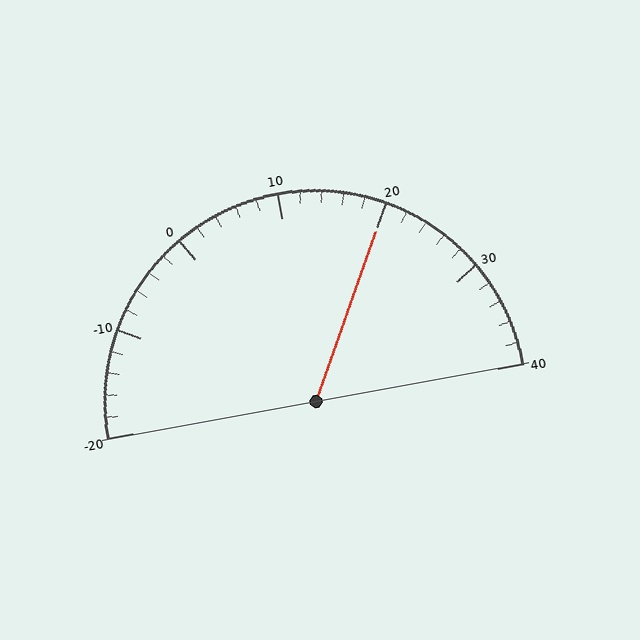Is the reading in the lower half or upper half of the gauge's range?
The reading is in the upper half of the range (-20 to 40).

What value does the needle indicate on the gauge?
The needle indicates approximately 20.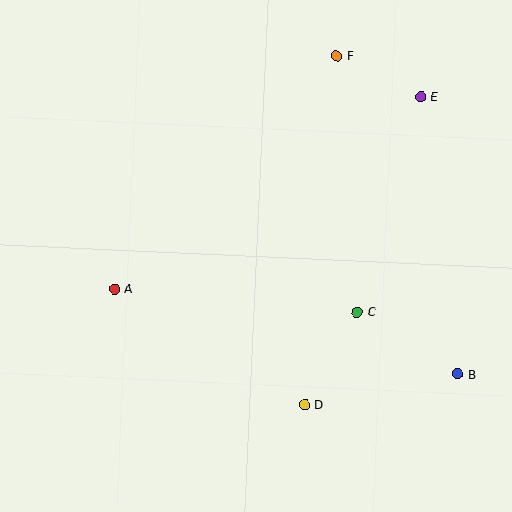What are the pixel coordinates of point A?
Point A is at (115, 289).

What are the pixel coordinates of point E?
Point E is at (421, 97).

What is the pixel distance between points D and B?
The distance between D and B is 156 pixels.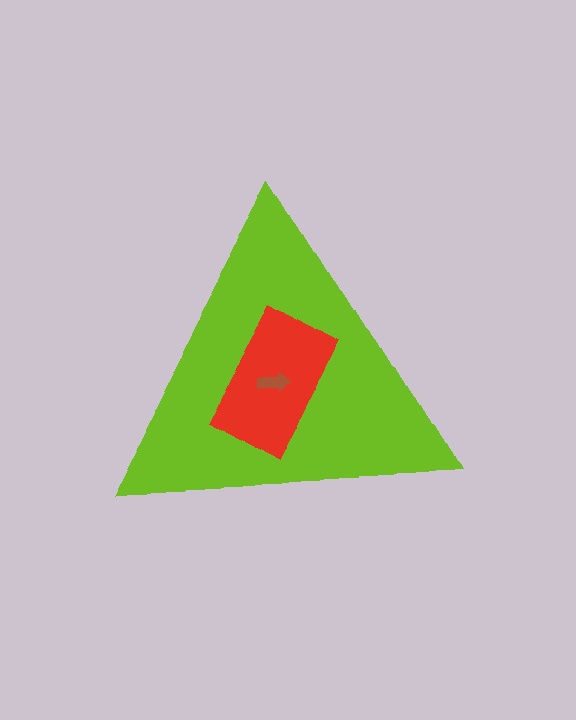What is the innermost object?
The brown arrow.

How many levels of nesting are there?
3.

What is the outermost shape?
The lime triangle.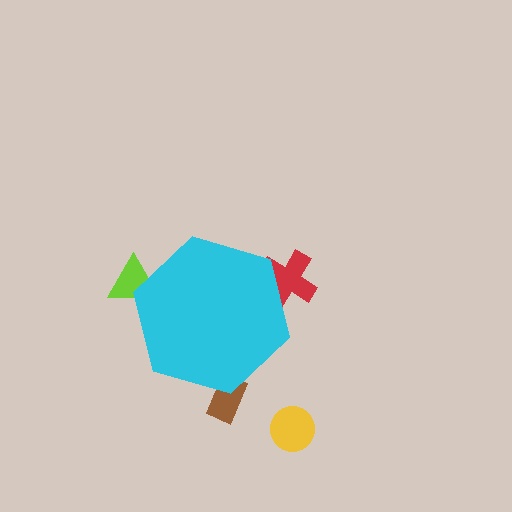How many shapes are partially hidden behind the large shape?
3 shapes are partially hidden.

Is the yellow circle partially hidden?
No, the yellow circle is fully visible.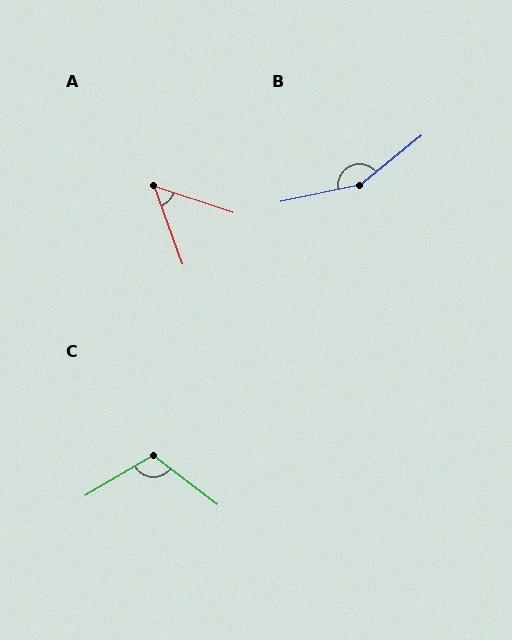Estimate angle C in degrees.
Approximately 112 degrees.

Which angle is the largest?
B, at approximately 153 degrees.